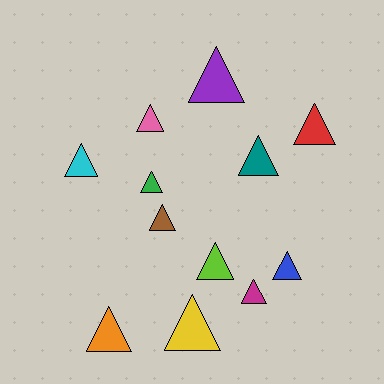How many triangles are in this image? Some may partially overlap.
There are 12 triangles.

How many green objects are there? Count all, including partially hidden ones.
There is 1 green object.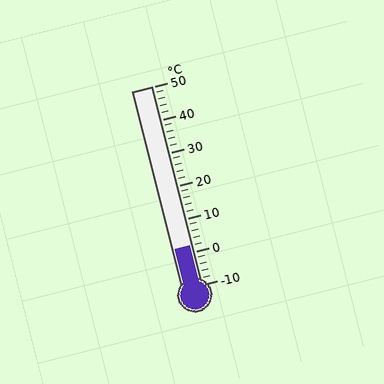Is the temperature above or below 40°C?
The temperature is below 40°C.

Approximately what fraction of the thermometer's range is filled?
The thermometer is filled to approximately 20% of its range.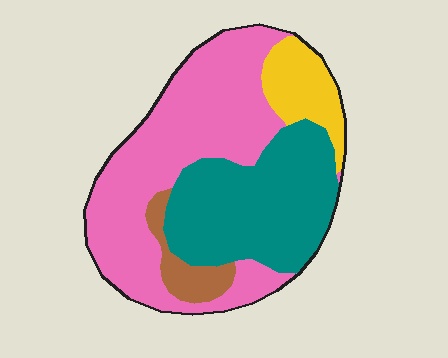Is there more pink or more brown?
Pink.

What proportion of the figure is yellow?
Yellow covers around 10% of the figure.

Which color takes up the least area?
Brown, at roughly 5%.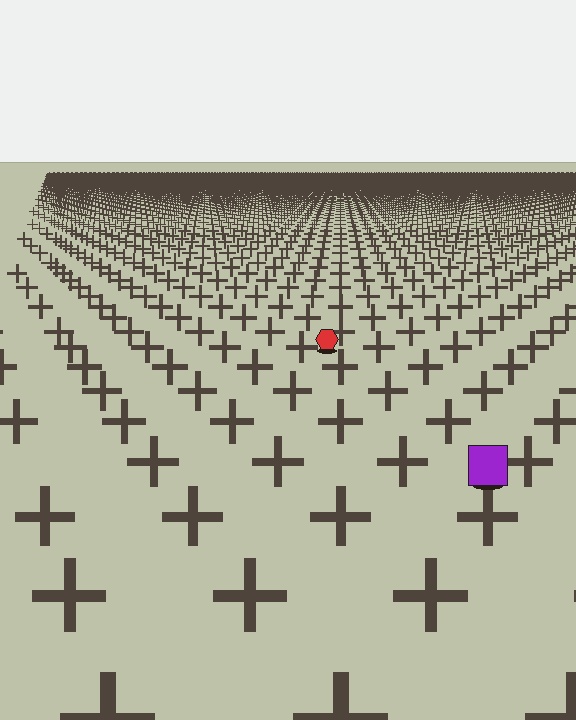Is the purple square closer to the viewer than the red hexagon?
Yes. The purple square is closer — you can tell from the texture gradient: the ground texture is coarser near it.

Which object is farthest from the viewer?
The red hexagon is farthest from the viewer. It appears smaller and the ground texture around it is denser.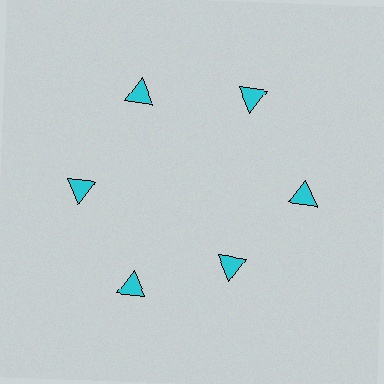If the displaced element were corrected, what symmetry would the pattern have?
It would have 6-fold rotational symmetry — the pattern would map onto itself every 60 degrees.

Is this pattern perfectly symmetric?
No. The 6 cyan triangles are arranged in a ring, but one element near the 5 o'clock position is pulled inward toward the center, breaking the 6-fold rotational symmetry.